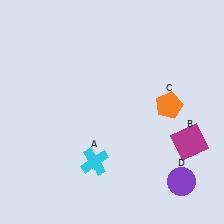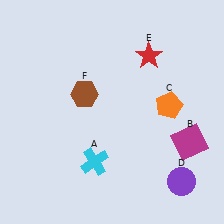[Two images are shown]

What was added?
A red star (E), a brown hexagon (F) were added in Image 2.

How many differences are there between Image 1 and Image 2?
There are 2 differences between the two images.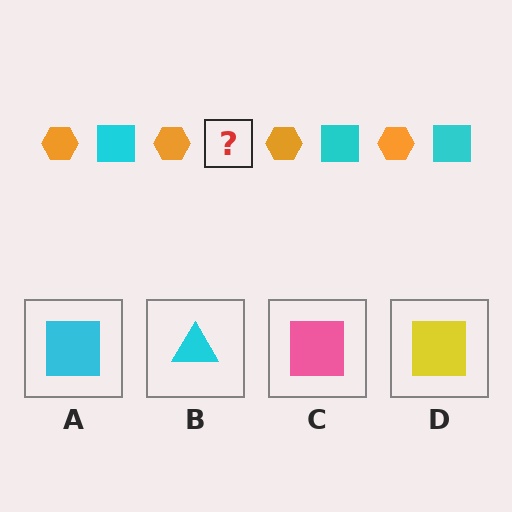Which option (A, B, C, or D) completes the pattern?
A.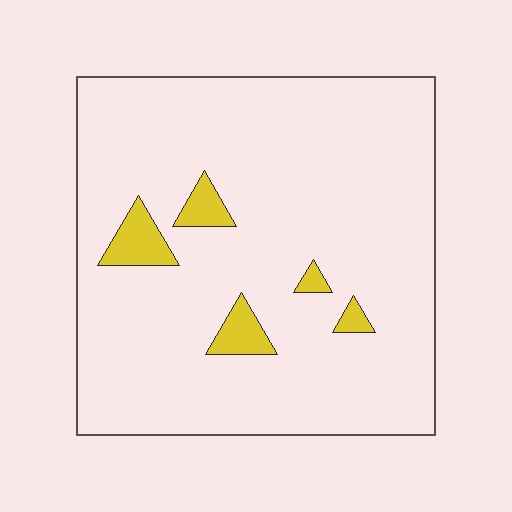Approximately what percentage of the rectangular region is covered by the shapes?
Approximately 5%.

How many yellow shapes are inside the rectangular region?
5.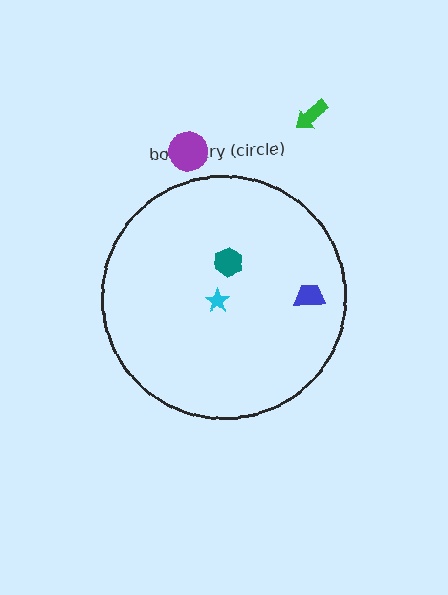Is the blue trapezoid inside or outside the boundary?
Inside.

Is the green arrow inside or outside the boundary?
Outside.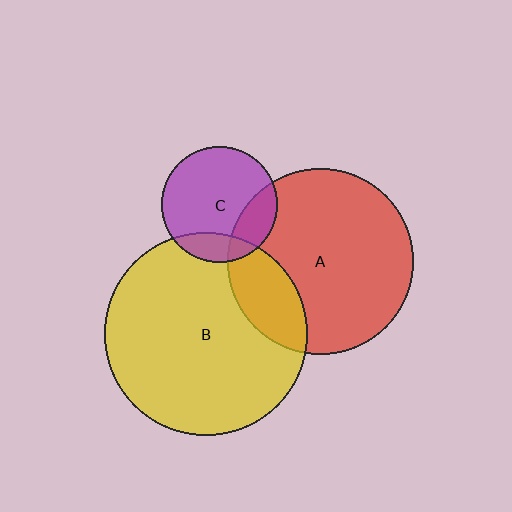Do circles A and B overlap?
Yes.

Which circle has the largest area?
Circle B (yellow).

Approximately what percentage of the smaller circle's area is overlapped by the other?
Approximately 20%.